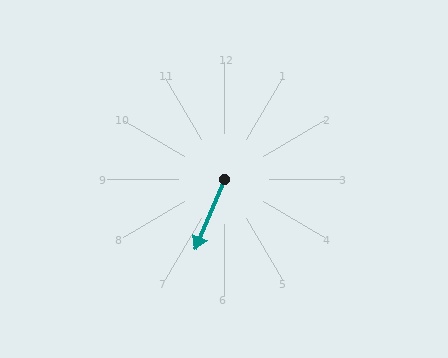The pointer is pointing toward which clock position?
Roughly 7 o'clock.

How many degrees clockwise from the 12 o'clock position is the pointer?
Approximately 202 degrees.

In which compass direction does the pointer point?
South.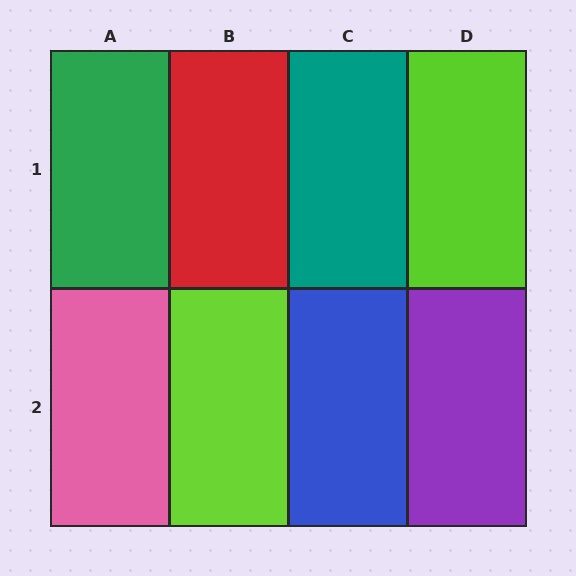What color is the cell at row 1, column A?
Green.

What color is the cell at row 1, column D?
Lime.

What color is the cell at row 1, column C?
Teal.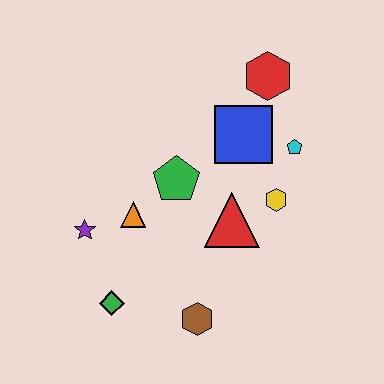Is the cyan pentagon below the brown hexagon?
No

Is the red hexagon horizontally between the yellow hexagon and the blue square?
Yes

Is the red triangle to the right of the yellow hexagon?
No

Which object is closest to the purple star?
The orange triangle is closest to the purple star.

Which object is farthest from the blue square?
The green diamond is farthest from the blue square.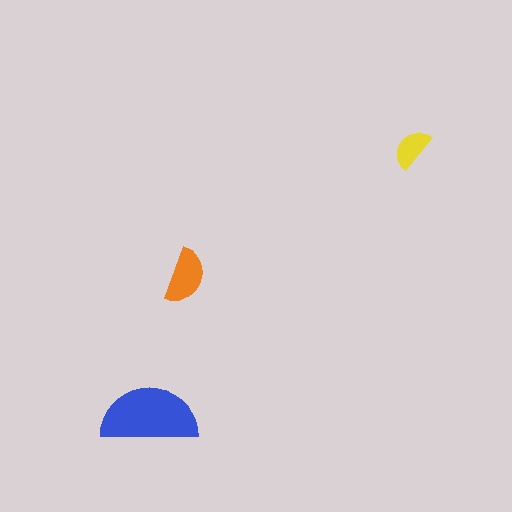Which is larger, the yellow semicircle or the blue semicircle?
The blue one.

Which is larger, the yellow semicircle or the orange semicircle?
The orange one.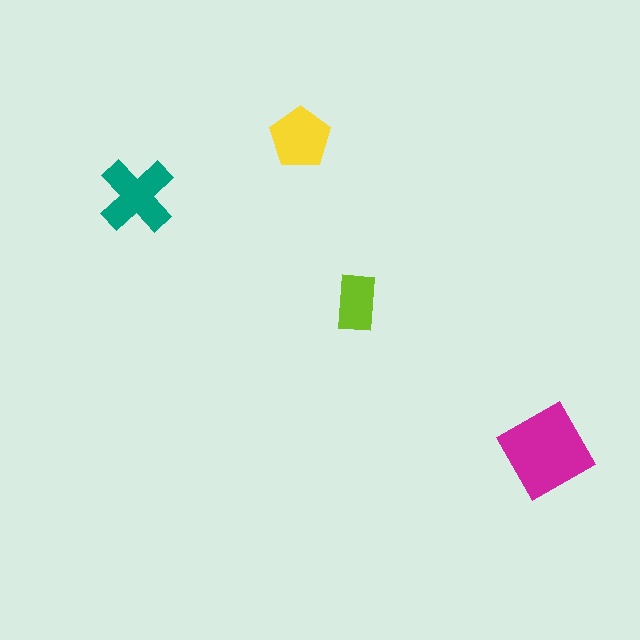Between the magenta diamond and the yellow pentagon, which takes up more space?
The magenta diamond.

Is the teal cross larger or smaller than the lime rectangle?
Larger.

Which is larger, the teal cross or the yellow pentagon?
The teal cross.